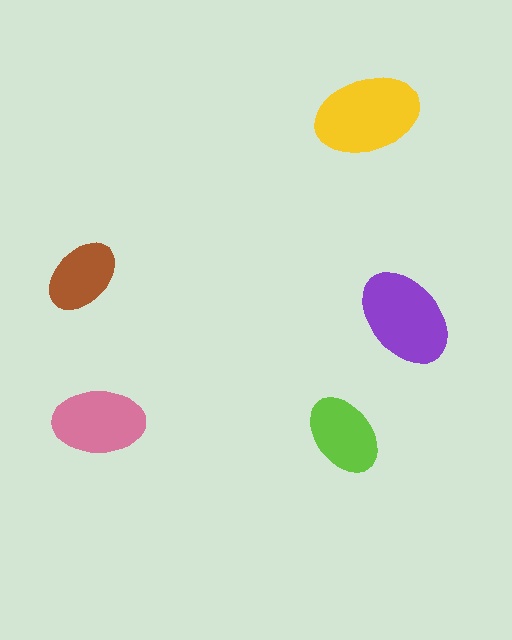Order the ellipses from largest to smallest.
the yellow one, the purple one, the pink one, the lime one, the brown one.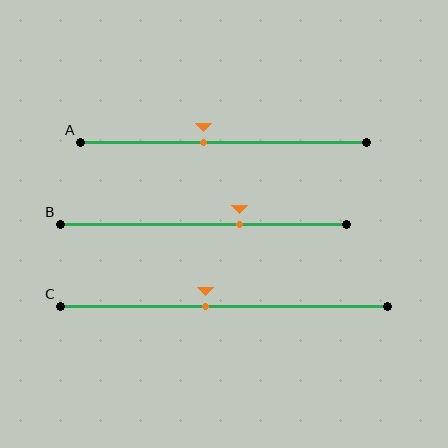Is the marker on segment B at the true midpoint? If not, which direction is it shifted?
No, the marker on segment B is shifted to the right by about 13% of the segment length.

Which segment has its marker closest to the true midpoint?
Segment C has its marker closest to the true midpoint.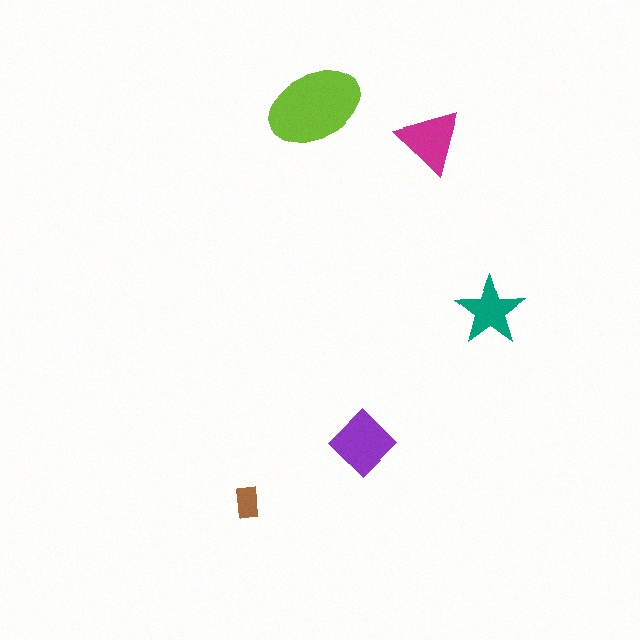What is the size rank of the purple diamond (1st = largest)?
2nd.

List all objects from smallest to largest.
The brown rectangle, the teal star, the magenta triangle, the purple diamond, the lime ellipse.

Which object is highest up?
The lime ellipse is topmost.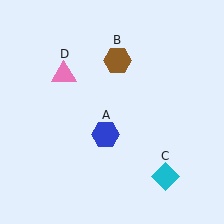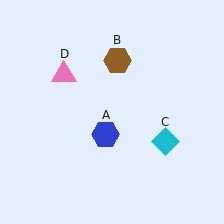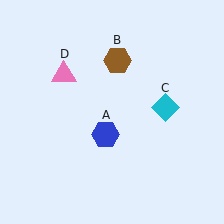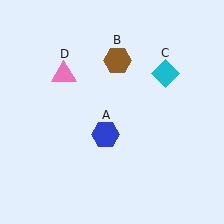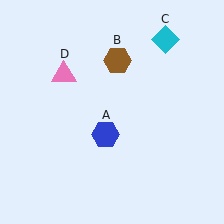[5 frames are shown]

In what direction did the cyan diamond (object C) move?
The cyan diamond (object C) moved up.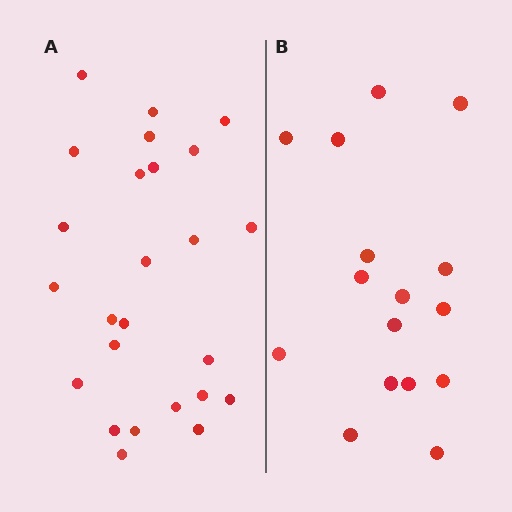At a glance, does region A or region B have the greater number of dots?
Region A (the left region) has more dots.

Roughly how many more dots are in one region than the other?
Region A has roughly 8 or so more dots than region B.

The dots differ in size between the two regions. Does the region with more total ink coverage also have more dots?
No. Region B has more total ink coverage because its dots are larger, but region A actually contains more individual dots. Total area can be misleading — the number of items is what matters here.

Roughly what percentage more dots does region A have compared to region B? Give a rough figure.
About 55% more.